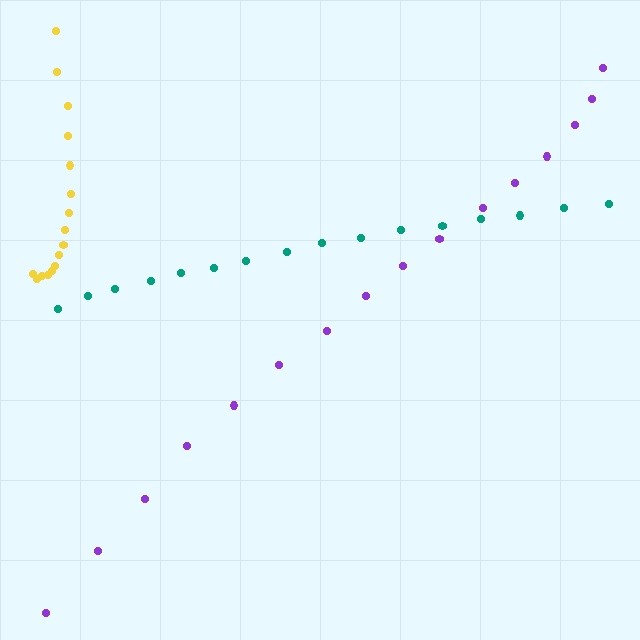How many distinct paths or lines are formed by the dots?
There are 3 distinct paths.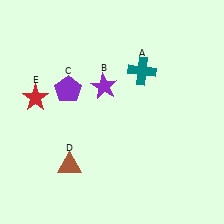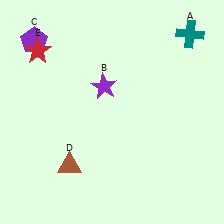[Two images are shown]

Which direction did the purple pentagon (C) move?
The purple pentagon (C) moved up.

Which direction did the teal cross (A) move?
The teal cross (A) moved right.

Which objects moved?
The objects that moved are: the teal cross (A), the purple pentagon (C), the red star (E).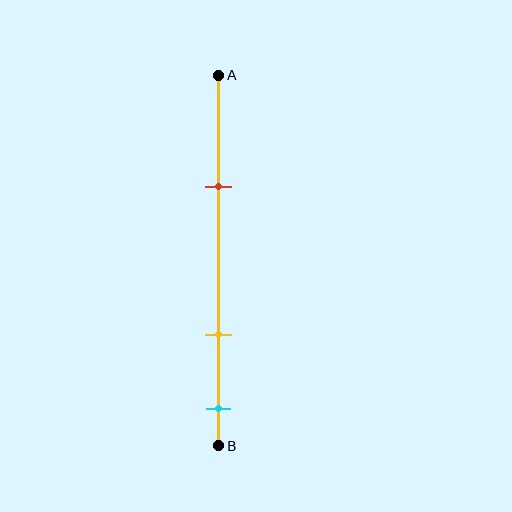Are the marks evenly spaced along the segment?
No, the marks are not evenly spaced.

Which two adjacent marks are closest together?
The yellow and cyan marks are the closest adjacent pair.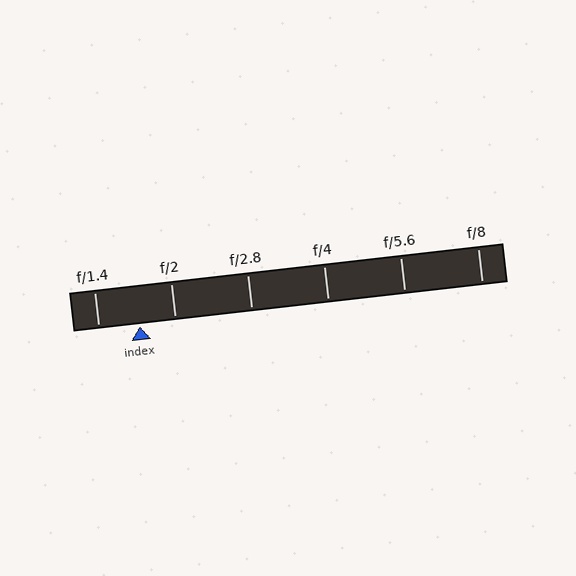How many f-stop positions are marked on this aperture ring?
There are 6 f-stop positions marked.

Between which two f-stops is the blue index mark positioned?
The index mark is between f/1.4 and f/2.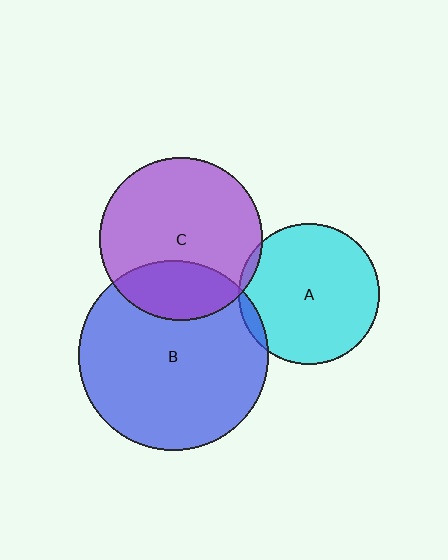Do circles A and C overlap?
Yes.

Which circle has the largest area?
Circle B (blue).